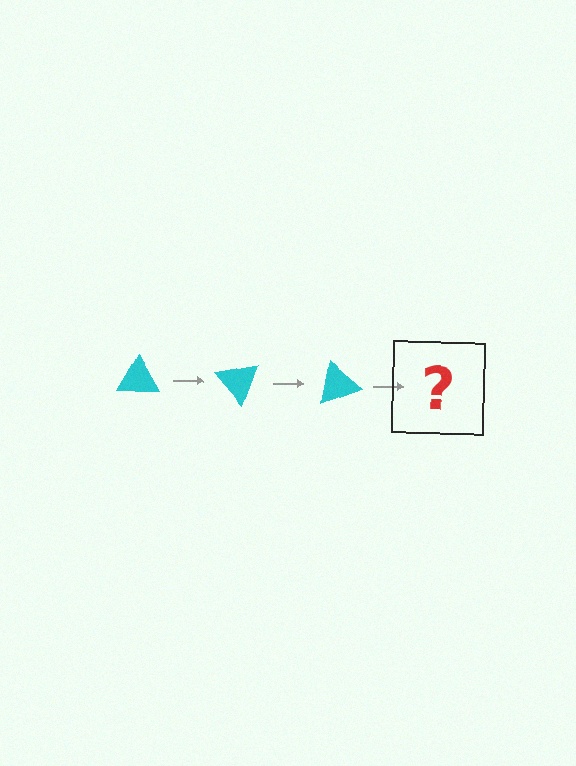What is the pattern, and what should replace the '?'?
The pattern is that the triangle rotates 50 degrees each step. The '?' should be a cyan triangle rotated 150 degrees.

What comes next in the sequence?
The next element should be a cyan triangle rotated 150 degrees.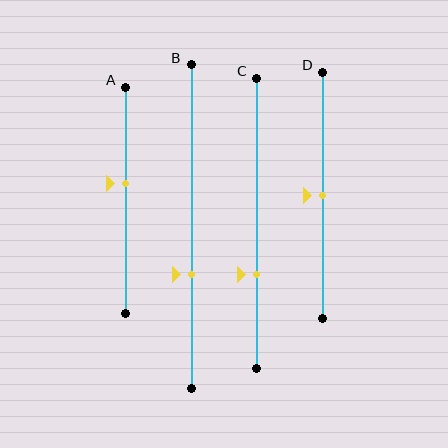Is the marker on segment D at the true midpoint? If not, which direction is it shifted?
Yes, the marker on segment D is at the true midpoint.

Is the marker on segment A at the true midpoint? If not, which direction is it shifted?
No, the marker on segment A is shifted upward by about 7% of the segment length.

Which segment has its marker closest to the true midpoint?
Segment D has its marker closest to the true midpoint.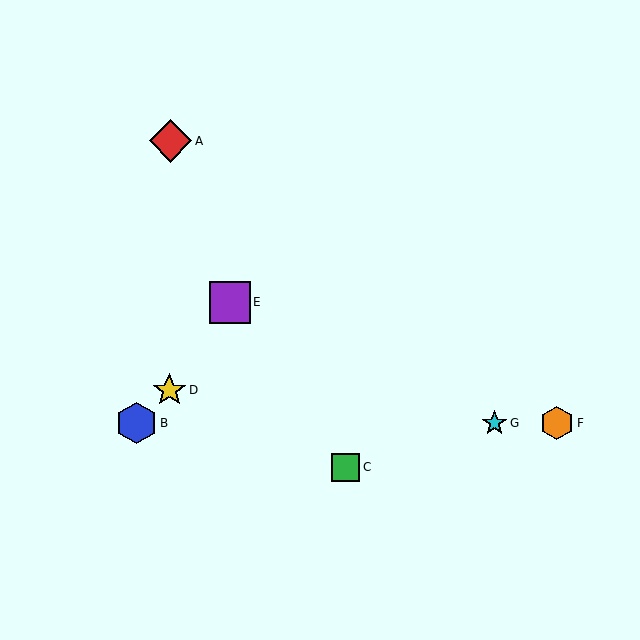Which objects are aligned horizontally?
Objects B, F, G are aligned horizontally.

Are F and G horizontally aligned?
Yes, both are at y≈423.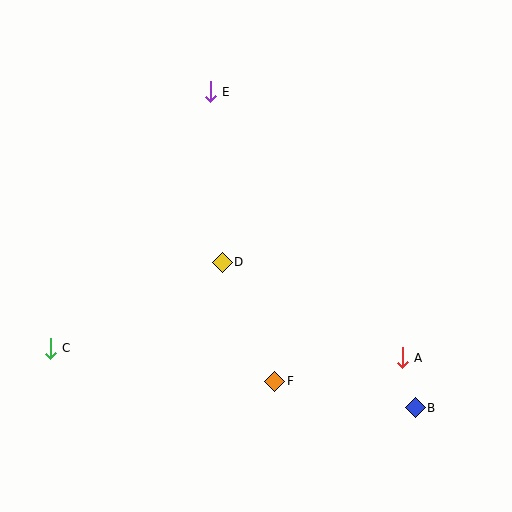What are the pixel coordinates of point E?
Point E is at (210, 92).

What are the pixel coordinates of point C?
Point C is at (50, 348).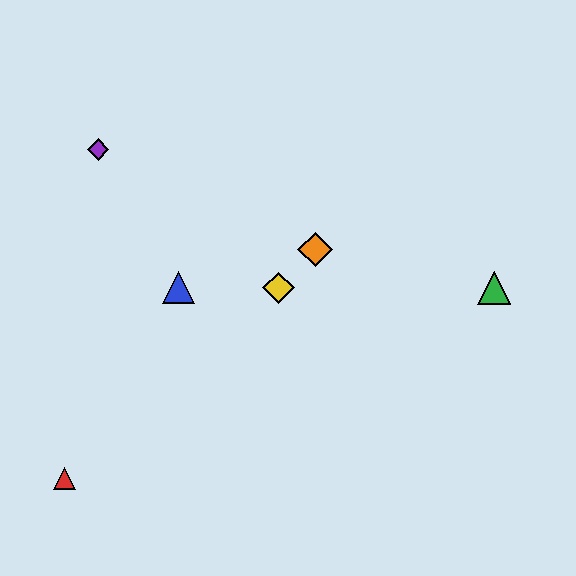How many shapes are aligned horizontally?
3 shapes (the blue triangle, the green triangle, the yellow diamond) are aligned horizontally.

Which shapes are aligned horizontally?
The blue triangle, the green triangle, the yellow diamond are aligned horizontally.